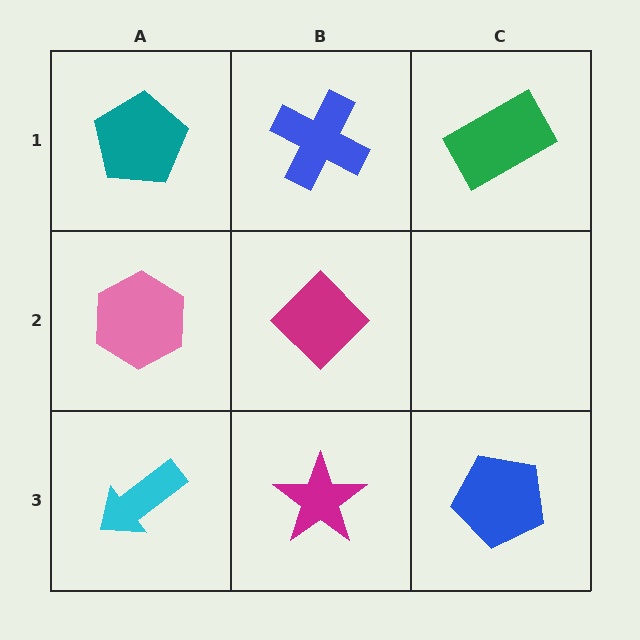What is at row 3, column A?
A cyan arrow.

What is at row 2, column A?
A pink hexagon.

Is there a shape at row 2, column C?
No, that cell is empty.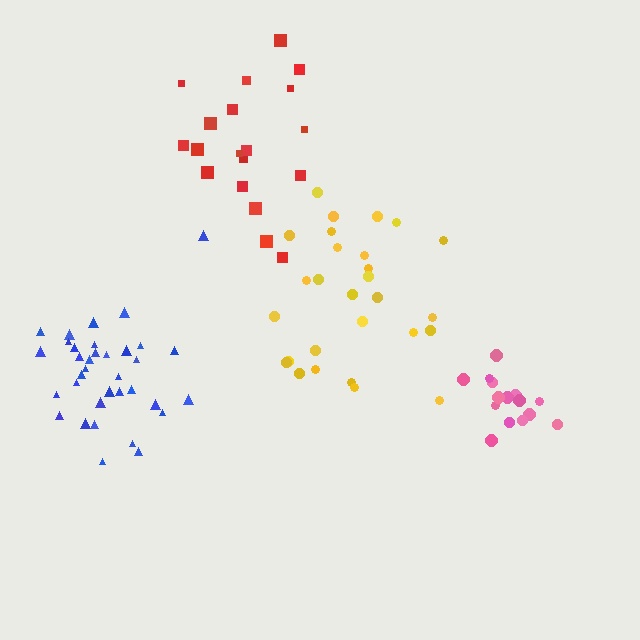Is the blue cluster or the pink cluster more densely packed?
Pink.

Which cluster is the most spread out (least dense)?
Red.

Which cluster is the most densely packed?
Pink.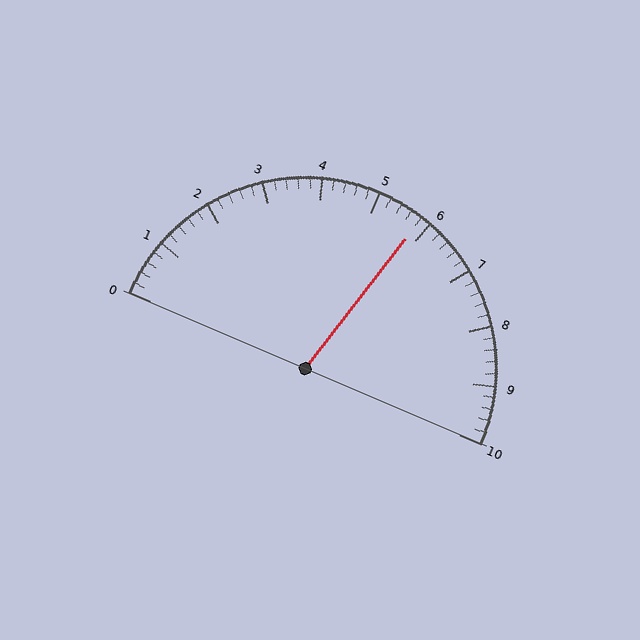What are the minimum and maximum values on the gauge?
The gauge ranges from 0 to 10.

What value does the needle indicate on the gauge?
The needle indicates approximately 5.8.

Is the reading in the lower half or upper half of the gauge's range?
The reading is in the upper half of the range (0 to 10).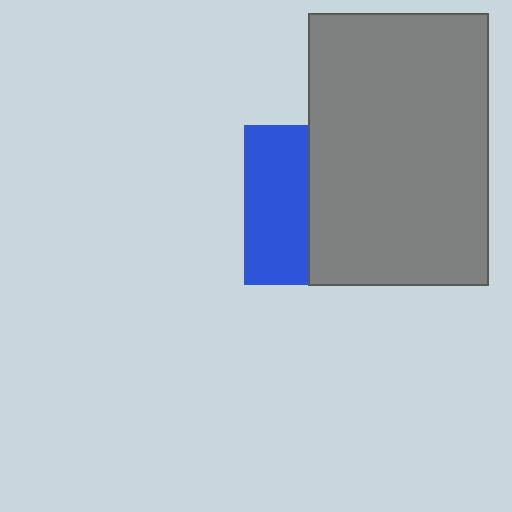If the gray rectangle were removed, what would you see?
You would see the complete blue square.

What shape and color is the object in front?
The object in front is a gray rectangle.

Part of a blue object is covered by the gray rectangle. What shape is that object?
It is a square.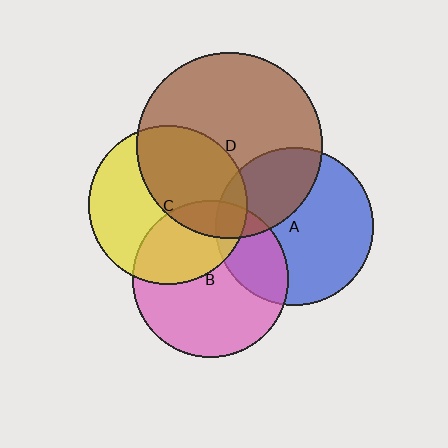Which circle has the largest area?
Circle D (brown).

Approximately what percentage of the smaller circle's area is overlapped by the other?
Approximately 35%.